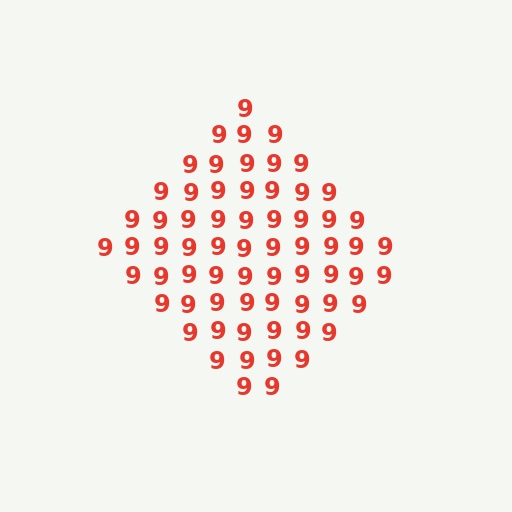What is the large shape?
The large shape is a diamond.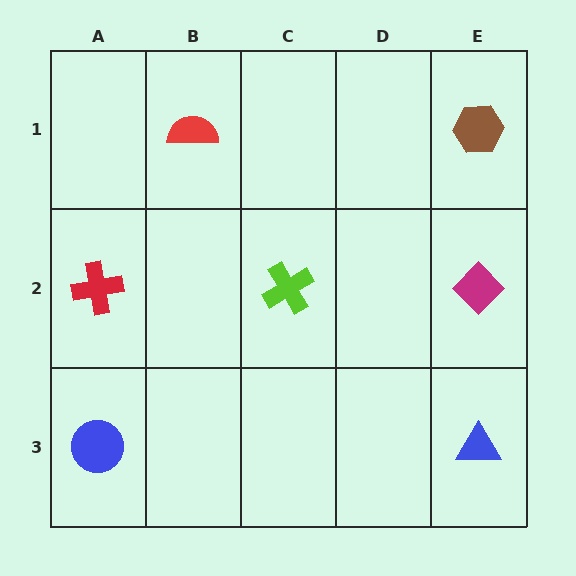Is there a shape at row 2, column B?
No, that cell is empty.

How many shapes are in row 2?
3 shapes.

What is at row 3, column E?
A blue triangle.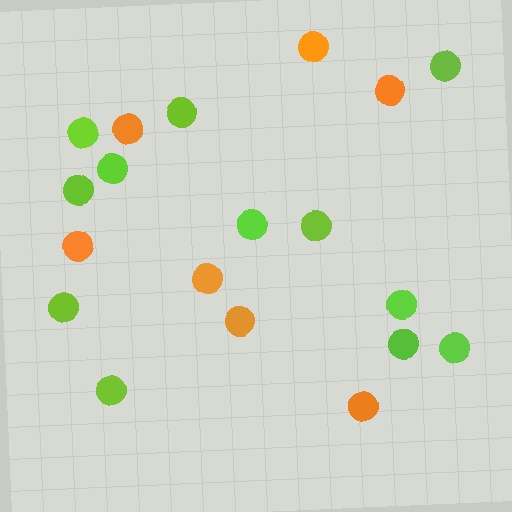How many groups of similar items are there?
There are 2 groups: one group of orange circles (7) and one group of lime circles (12).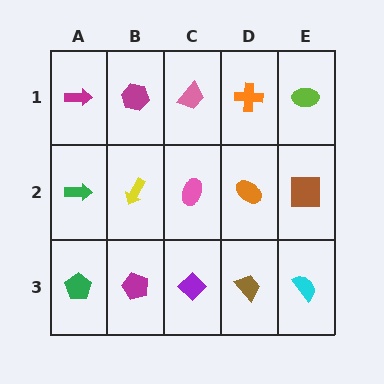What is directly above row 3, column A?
A green arrow.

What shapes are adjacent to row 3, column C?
A pink ellipse (row 2, column C), a magenta pentagon (row 3, column B), a brown trapezoid (row 3, column D).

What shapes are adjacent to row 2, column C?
A pink trapezoid (row 1, column C), a purple diamond (row 3, column C), a yellow arrow (row 2, column B), an orange ellipse (row 2, column D).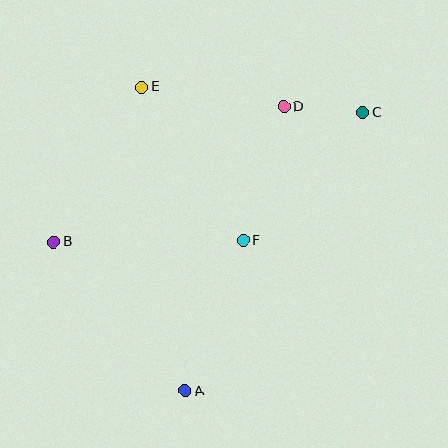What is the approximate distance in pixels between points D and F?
The distance between D and F is approximately 140 pixels.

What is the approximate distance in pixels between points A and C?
The distance between A and C is approximately 330 pixels.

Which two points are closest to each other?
Points C and D are closest to each other.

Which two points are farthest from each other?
Points B and C are farthest from each other.